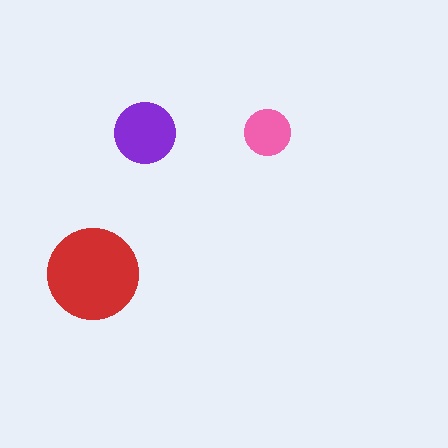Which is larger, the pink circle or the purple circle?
The purple one.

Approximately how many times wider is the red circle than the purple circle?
About 1.5 times wider.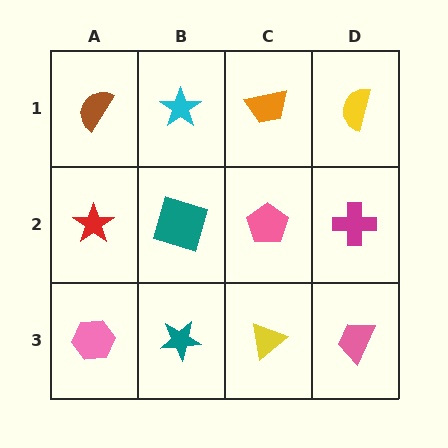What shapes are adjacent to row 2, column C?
An orange trapezoid (row 1, column C), a yellow triangle (row 3, column C), a teal square (row 2, column B), a magenta cross (row 2, column D).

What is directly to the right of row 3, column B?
A yellow triangle.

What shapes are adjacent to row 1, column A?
A red star (row 2, column A), a cyan star (row 1, column B).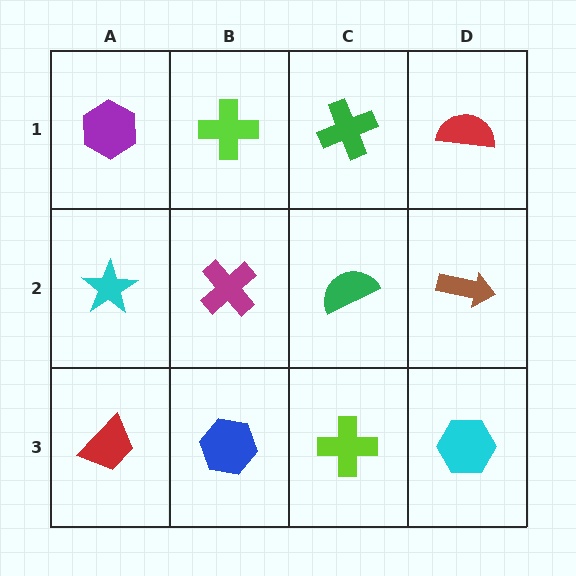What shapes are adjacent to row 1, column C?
A green semicircle (row 2, column C), a lime cross (row 1, column B), a red semicircle (row 1, column D).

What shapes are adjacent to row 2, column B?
A lime cross (row 1, column B), a blue hexagon (row 3, column B), a cyan star (row 2, column A), a green semicircle (row 2, column C).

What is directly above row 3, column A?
A cyan star.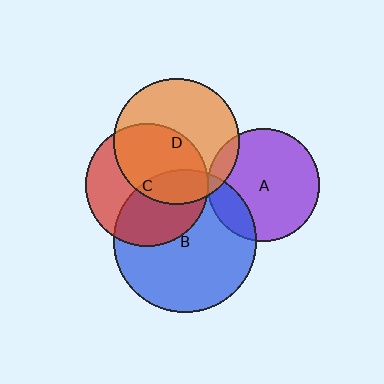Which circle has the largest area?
Circle B (blue).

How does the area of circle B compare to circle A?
Approximately 1.6 times.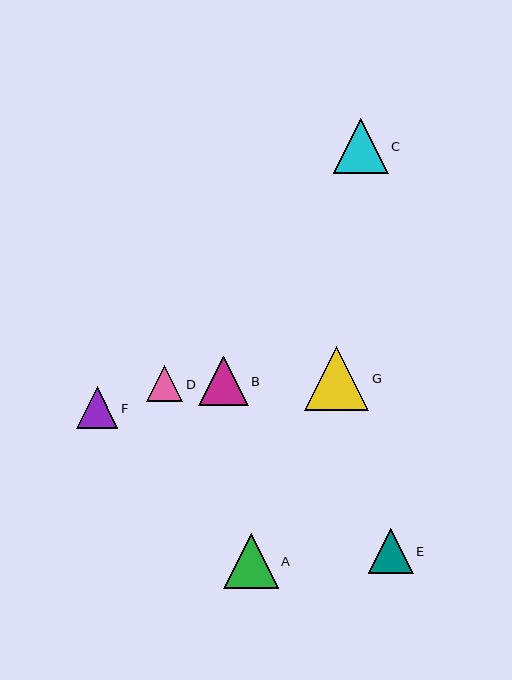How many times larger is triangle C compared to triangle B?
Triangle C is approximately 1.1 times the size of triangle B.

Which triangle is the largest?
Triangle G is the largest with a size of approximately 64 pixels.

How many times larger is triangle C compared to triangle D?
Triangle C is approximately 1.5 times the size of triangle D.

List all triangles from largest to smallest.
From largest to smallest: G, C, A, B, E, F, D.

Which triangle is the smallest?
Triangle D is the smallest with a size of approximately 37 pixels.